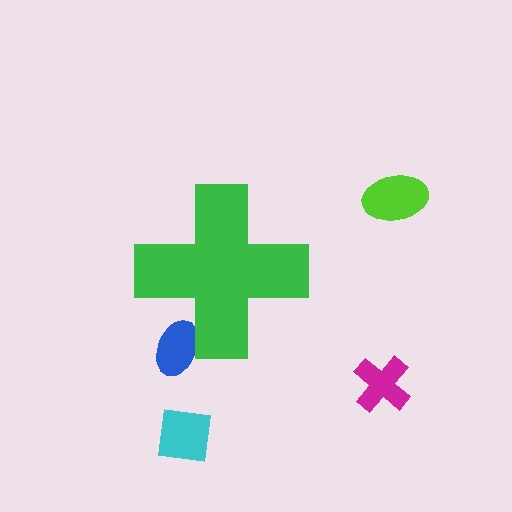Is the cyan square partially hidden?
No, the cyan square is fully visible.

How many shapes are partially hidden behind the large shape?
1 shape is partially hidden.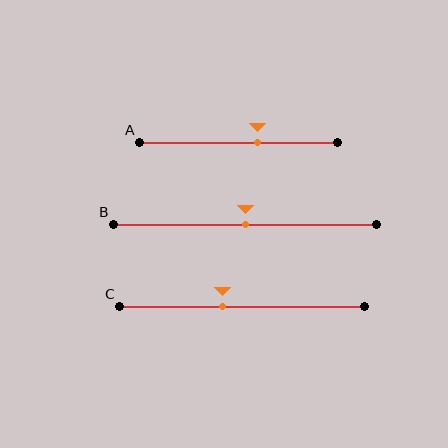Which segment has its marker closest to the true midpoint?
Segment B has its marker closest to the true midpoint.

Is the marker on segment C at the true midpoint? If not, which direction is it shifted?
No, the marker on segment C is shifted to the left by about 8% of the segment length.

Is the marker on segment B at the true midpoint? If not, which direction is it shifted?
Yes, the marker on segment B is at the true midpoint.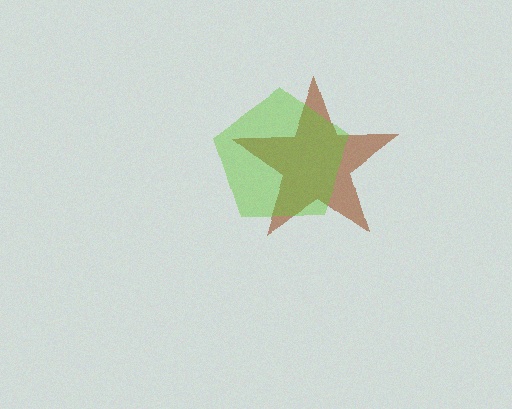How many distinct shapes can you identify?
There are 2 distinct shapes: a brown star, a lime pentagon.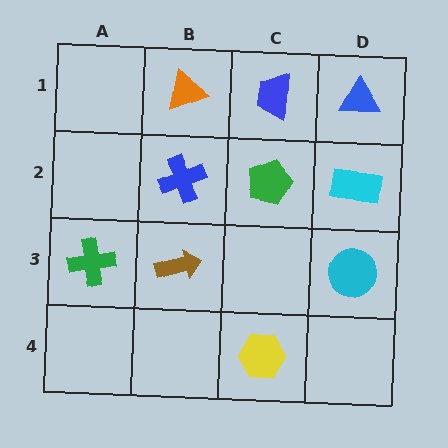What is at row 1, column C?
A blue trapezoid.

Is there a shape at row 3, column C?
No, that cell is empty.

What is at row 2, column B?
A blue cross.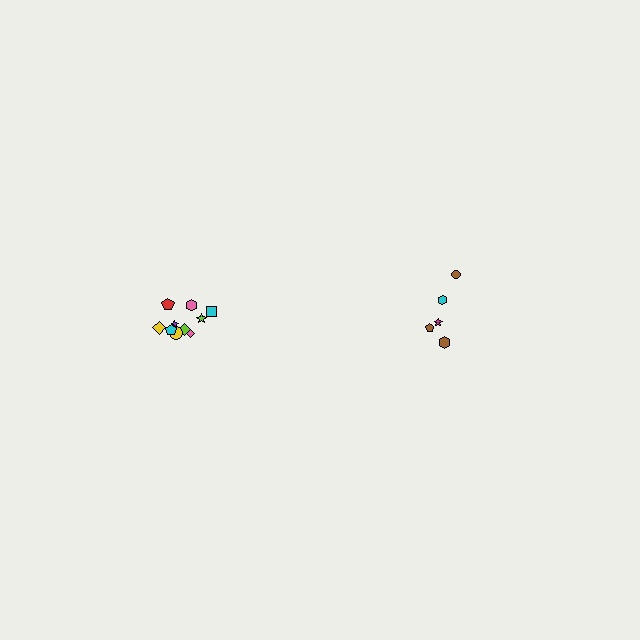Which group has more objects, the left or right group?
The left group.